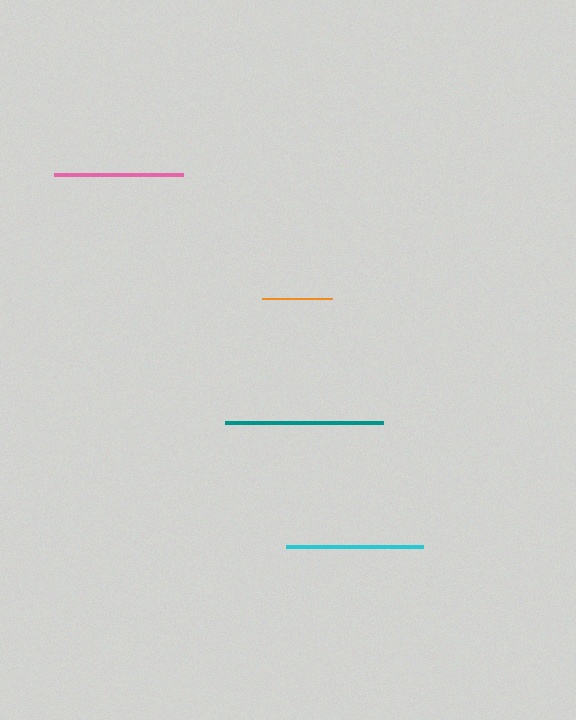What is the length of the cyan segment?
The cyan segment is approximately 137 pixels long.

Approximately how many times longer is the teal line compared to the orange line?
The teal line is approximately 2.3 times the length of the orange line.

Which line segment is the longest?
The teal line is the longest at approximately 158 pixels.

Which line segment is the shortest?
The orange line is the shortest at approximately 70 pixels.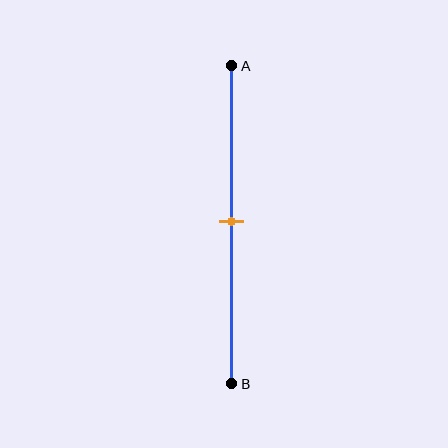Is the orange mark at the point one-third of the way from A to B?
No, the mark is at about 50% from A, not at the 33% one-third point.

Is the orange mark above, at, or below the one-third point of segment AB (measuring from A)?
The orange mark is below the one-third point of segment AB.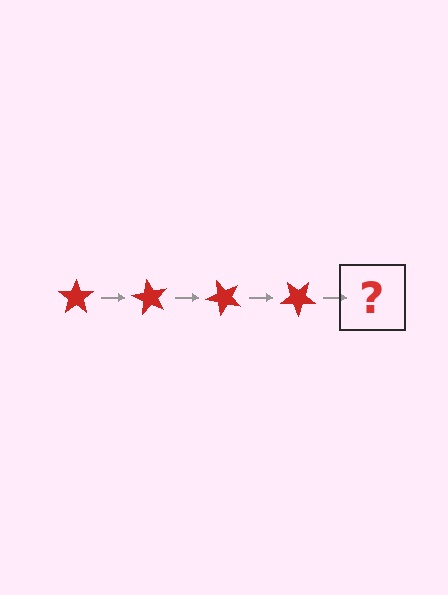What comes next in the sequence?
The next element should be a red star rotated 240 degrees.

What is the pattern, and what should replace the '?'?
The pattern is that the star rotates 60 degrees each step. The '?' should be a red star rotated 240 degrees.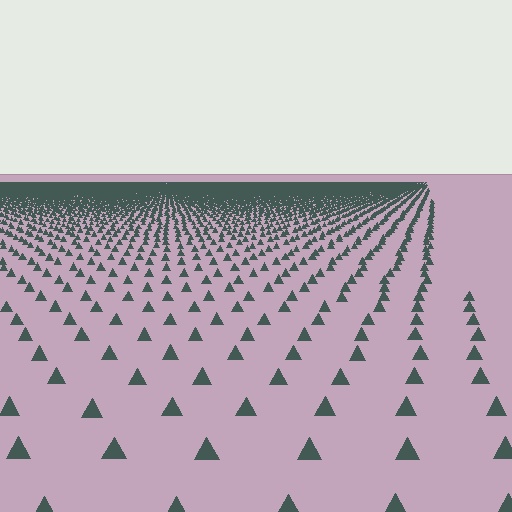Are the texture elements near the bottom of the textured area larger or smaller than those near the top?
Larger. Near the bottom, elements are closer to the viewer and appear at a bigger on-screen size.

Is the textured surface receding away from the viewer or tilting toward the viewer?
The surface is receding away from the viewer. Texture elements get smaller and denser toward the top.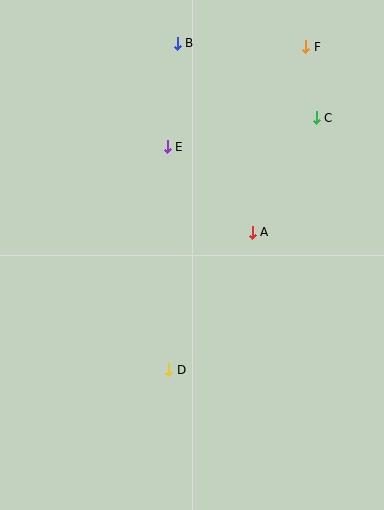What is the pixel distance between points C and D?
The distance between C and D is 292 pixels.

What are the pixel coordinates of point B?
Point B is at (177, 44).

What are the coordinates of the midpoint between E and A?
The midpoint between E and A is at (210, 190).